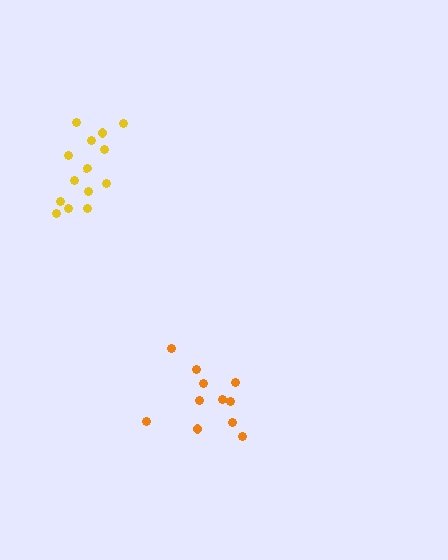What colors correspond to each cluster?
The clusters are colored: orange, yellow.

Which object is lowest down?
The orange cluster is bottommost.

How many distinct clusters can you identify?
There are 2 distinct clusters.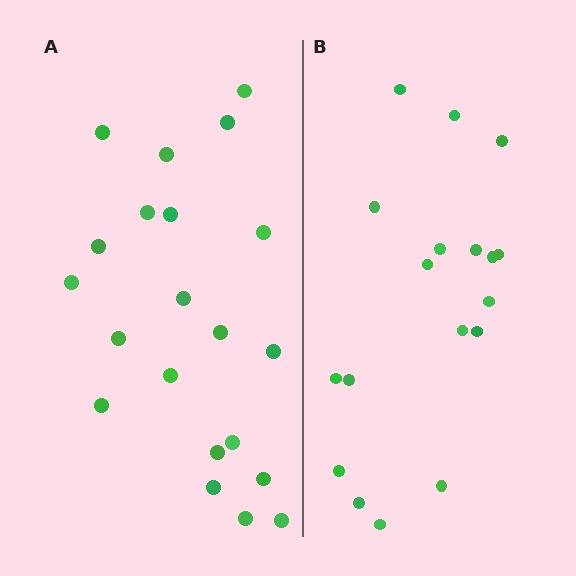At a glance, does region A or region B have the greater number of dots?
Region A (the left region) has more dots.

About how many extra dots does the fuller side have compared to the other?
Region A has just a few more — roughly 2 or 3 more dots than region B.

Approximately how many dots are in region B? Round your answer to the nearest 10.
About 20 dots. (The exact count is 18, which rounds to 20.)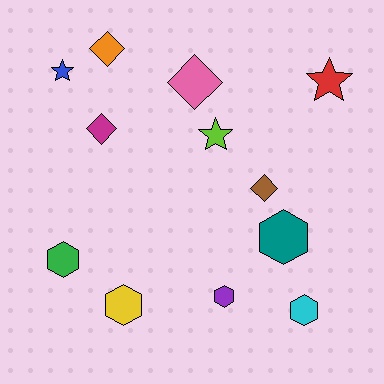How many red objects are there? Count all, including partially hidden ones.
There is 1 red object.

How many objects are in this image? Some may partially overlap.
There are 12 objects.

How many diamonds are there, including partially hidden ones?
There are 4 diamonds.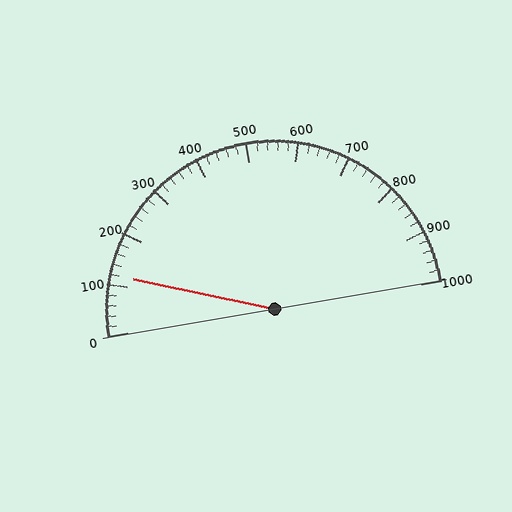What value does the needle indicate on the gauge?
The needle indicates approximately 120.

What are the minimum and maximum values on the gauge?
The gauge ranges from 0 to 1000.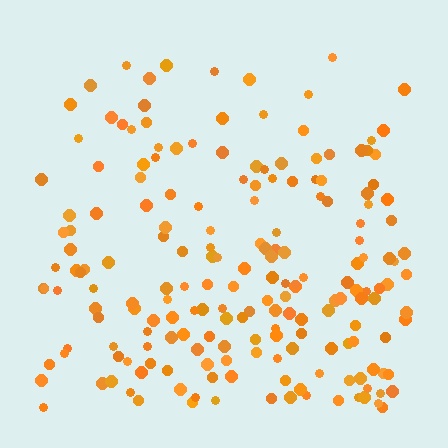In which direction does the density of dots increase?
From top to bottom, with the bottom side densest.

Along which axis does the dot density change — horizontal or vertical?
Vertical.